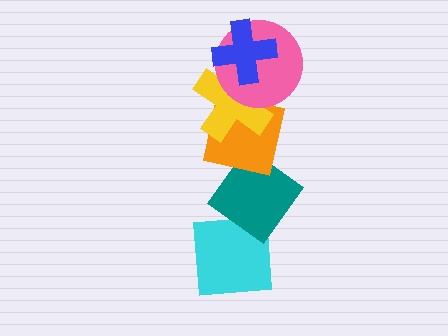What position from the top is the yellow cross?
The yellow cross is 3rd from the top.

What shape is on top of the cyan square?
The teal diamond is on top of the cyan square.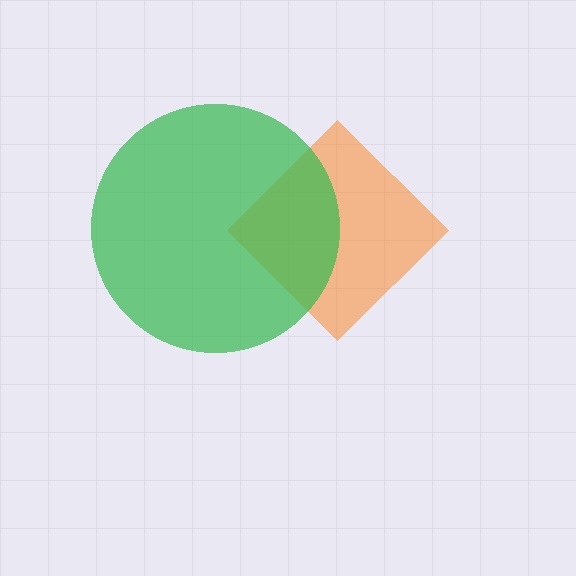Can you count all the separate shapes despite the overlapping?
Yes, there are 2 separate shapes.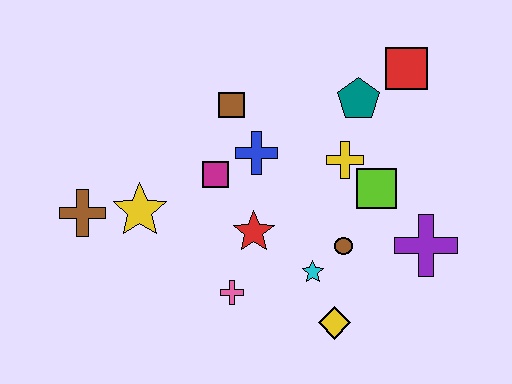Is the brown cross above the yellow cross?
No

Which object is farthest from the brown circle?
The brown cross is farthest from the brown circle.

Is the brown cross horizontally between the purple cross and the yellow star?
No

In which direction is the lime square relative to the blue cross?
The lime square is to the right of the blue cross.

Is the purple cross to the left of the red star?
No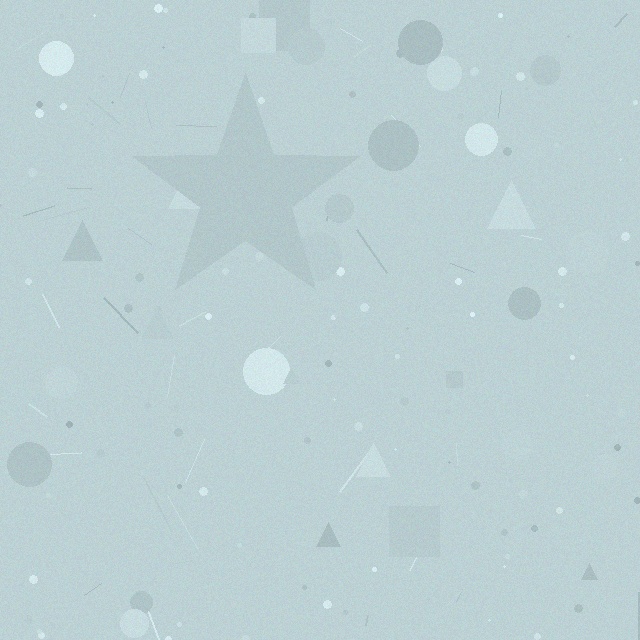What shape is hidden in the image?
A star is hidden in the image.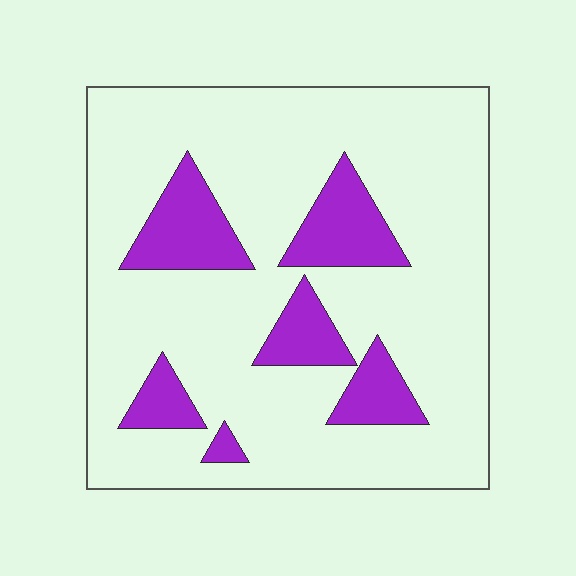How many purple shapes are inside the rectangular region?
6.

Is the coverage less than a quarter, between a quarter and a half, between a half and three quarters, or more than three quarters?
Less than a quarter.